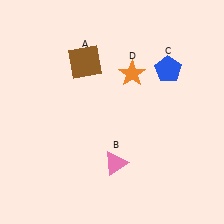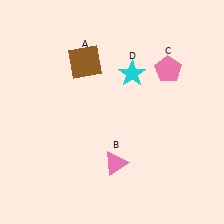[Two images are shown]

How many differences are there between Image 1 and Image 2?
There are 2 differences between the two images.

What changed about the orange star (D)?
In Image 1, D is orange. In Image 2, it changed to cyan.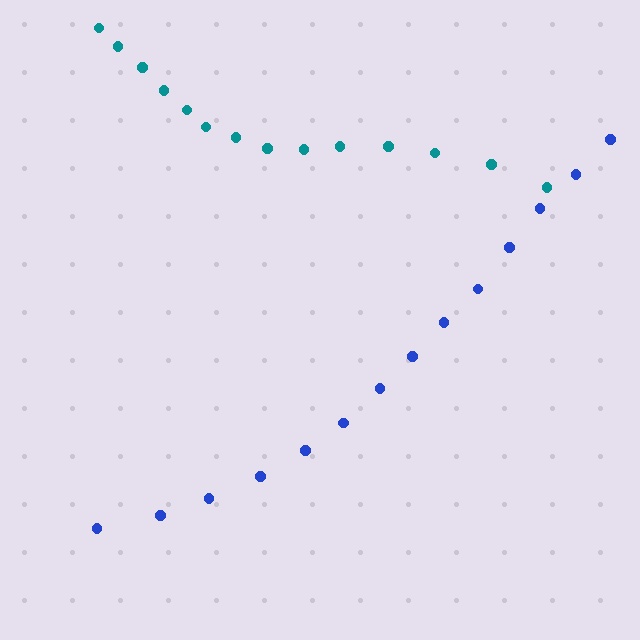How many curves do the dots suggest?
There are 2 distinct paths.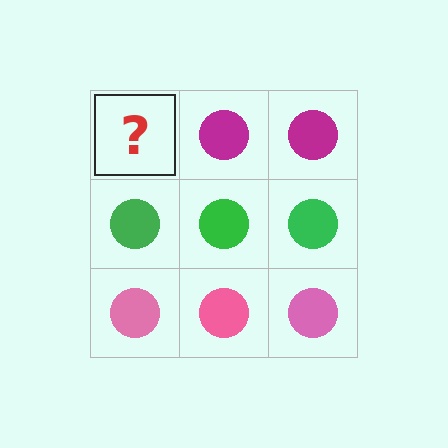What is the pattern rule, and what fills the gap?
The rule is that each row has a consistent color. The gap should be filled with a magenta circle.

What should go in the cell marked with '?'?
The missing cell should contain a magenta circle.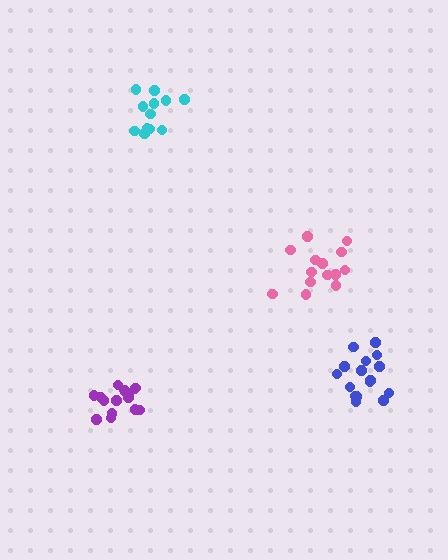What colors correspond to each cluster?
The clusters are colored: cyan, purple, pink, blue.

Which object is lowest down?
The purple cluster is bottommost.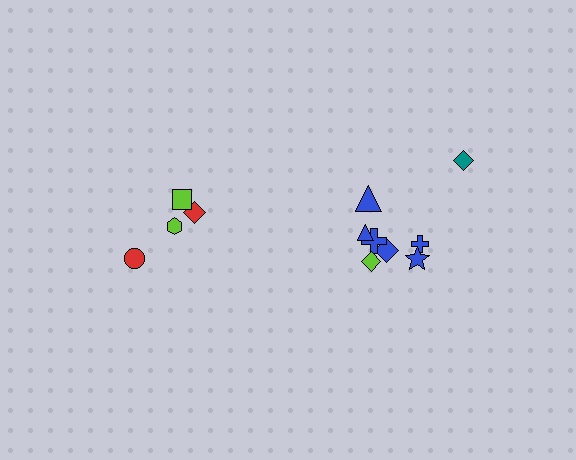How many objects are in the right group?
There are 8 objects.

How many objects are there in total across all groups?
There are 12 objects.